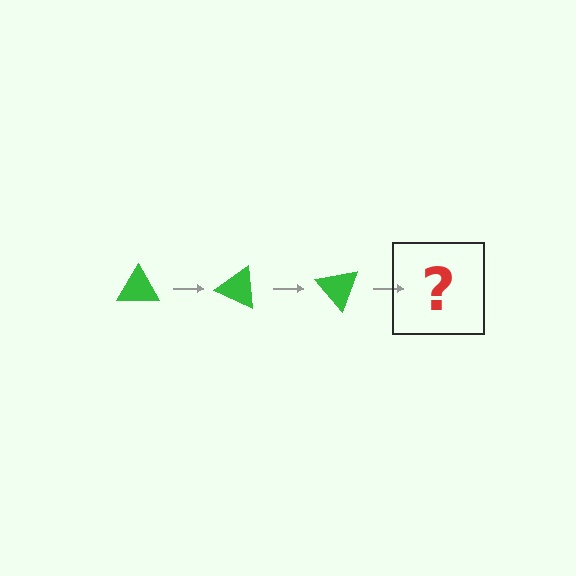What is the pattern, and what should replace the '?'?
The pattern is that the triangle rotates 25 degrees each step. The '?' should be a green triangle rotated 75 degrees.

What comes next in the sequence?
The next element should be a green triangle rotated 75 degrees.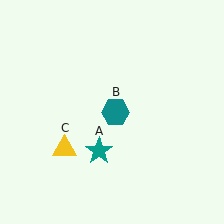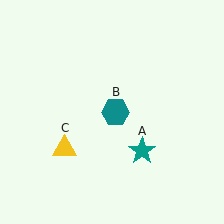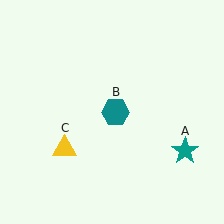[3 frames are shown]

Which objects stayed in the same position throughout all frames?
Teal hexagon (object B) and yellow triangle (object C) remained stationary.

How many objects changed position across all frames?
1 object changed position: teal star (object A).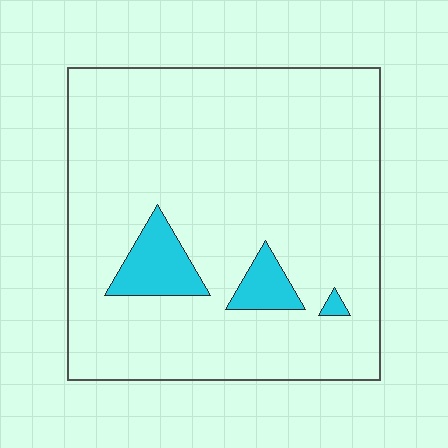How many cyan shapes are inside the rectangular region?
3.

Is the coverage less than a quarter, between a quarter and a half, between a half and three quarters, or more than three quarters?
Less than a quarter.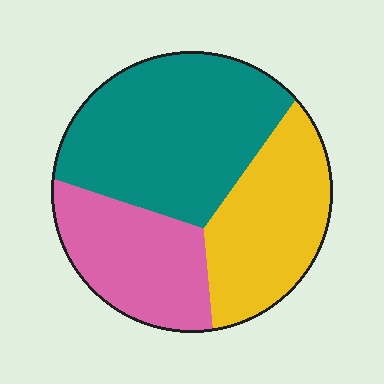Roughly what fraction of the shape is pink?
Pink covers roughly 25% of the shape.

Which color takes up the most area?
Teal, at roughly 45%.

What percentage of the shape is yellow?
Yellow takes up between a sixth and a third of the shape.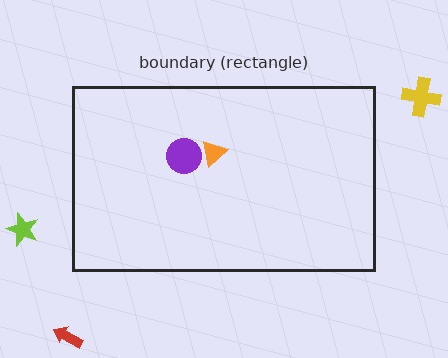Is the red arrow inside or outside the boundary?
Outside.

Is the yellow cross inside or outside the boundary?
Outside.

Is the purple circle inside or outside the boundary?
Inside.